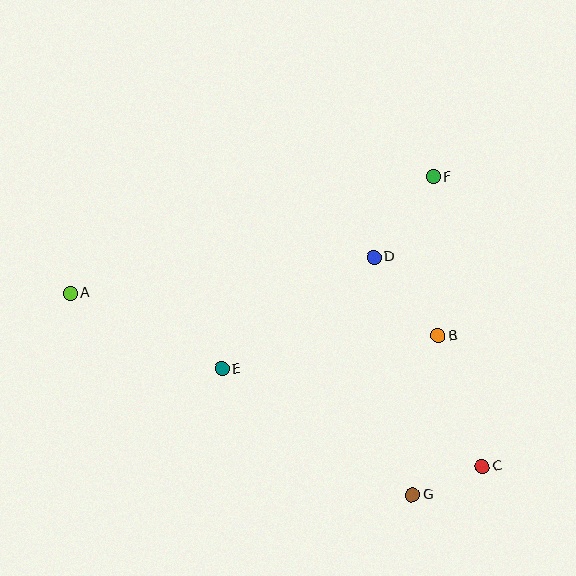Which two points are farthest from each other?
Points A and C are farthest from each other.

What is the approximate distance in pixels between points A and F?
The distance between A and F is approximately 381 pixels.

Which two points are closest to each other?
Points C and G are closest to each other.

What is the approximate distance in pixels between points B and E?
The distance between B and E is approximately 219 pixels.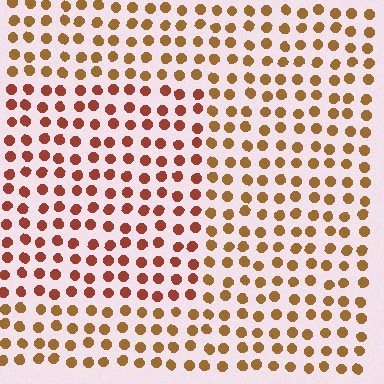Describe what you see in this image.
The image is filled with small brown elements in a uniform arrangement. A rectangle-shaped region is visible where the elements are tinted to a slightly different hue, forming a subtle color boundary.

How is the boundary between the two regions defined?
The boundary is defined purely by a slight shift in hue (about 27 degrees). Spacing, size, and orientation are identical on both sides.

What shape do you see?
I see a rectangle.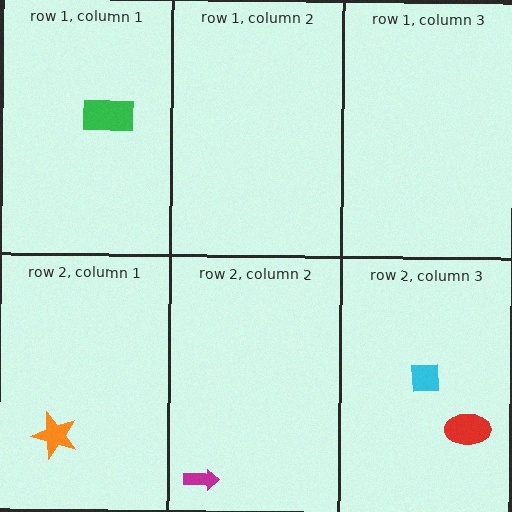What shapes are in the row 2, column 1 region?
The orange star.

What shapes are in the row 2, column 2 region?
The magenta arrow.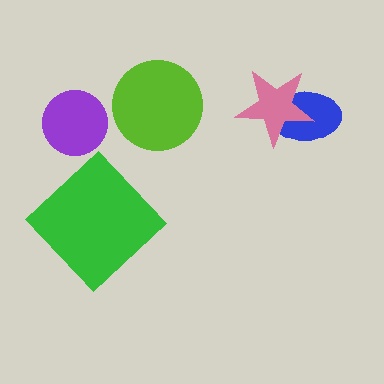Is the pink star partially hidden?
No, no other shape covers it.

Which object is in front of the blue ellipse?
The pink star is in front of the blue ellipse.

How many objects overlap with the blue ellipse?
1 object overlaps with the blue ellipse.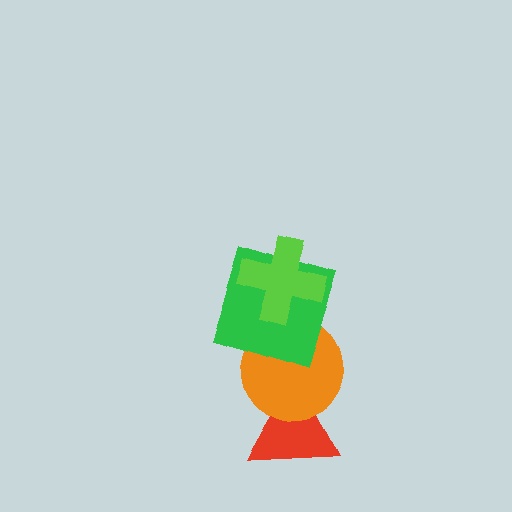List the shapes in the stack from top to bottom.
From top to bottom: the lime cross, the green square, the orange circle, the red triangle.